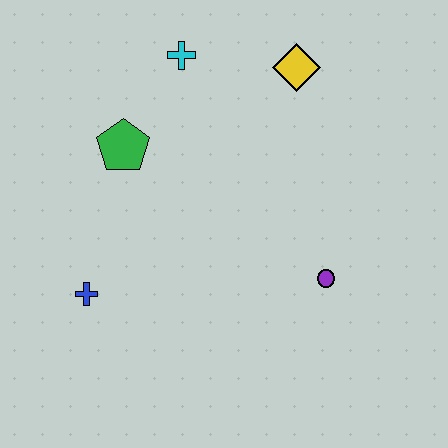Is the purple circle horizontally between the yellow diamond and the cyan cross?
No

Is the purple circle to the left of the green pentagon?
No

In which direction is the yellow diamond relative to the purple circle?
The yellow diamond is above the purple circle.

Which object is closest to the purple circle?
The yellow diamond is closest to the purple circle.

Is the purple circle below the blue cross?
No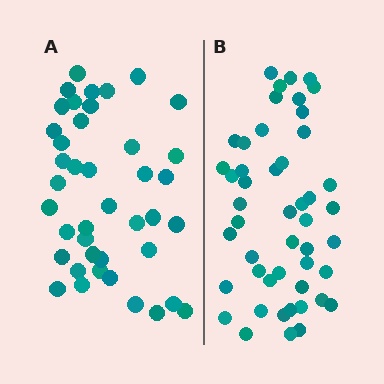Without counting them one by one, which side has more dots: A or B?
Region B (the right region) has more dots.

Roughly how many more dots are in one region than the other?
Region B has roughly 8 or so more dots than region A.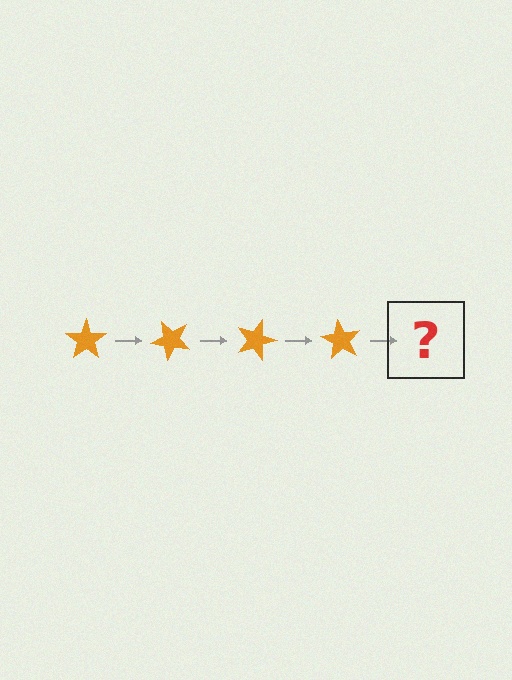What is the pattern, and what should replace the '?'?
The pattern is that the star rotates 45 degrees each step. The '?' should be an orange star rotated 180 degrees.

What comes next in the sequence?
The next element should be an orange star rotated 180 degrees.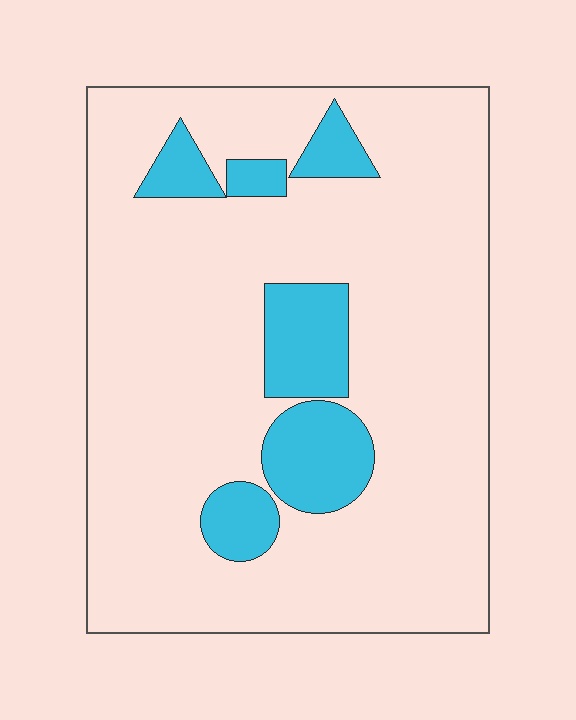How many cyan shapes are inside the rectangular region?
6.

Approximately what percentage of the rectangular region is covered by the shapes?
Approximately 15%.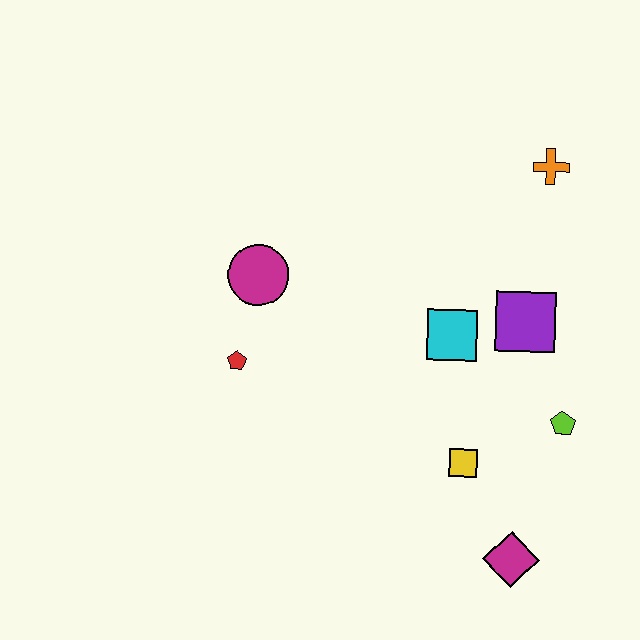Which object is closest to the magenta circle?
The red pentagon is closest to the magenta circle.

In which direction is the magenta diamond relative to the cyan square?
The magenta diamond is below the cyan square.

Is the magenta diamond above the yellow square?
No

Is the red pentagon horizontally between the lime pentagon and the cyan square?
No